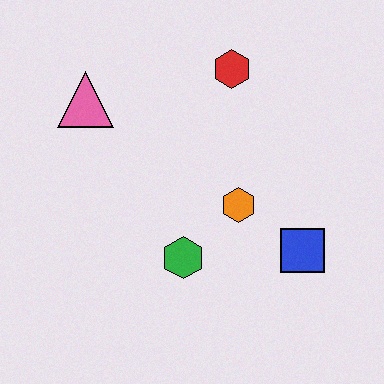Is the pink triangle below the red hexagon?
Yes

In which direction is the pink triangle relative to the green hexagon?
The pink triangle is above the green hexagon.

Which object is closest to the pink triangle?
The red hexagon is closest to the pink triangle.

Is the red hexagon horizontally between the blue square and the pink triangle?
Yes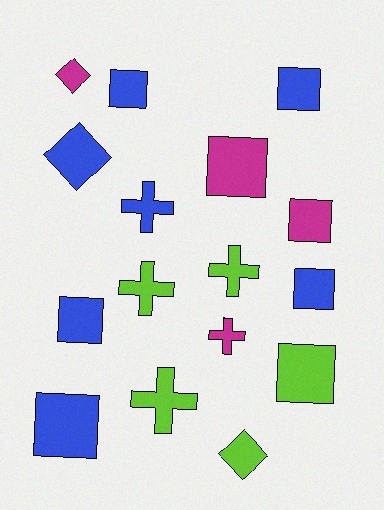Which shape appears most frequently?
Square, with 8 objects.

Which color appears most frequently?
Blue, with 7 objects.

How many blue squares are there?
There are 5 blue squares.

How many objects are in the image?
There are 16 objects.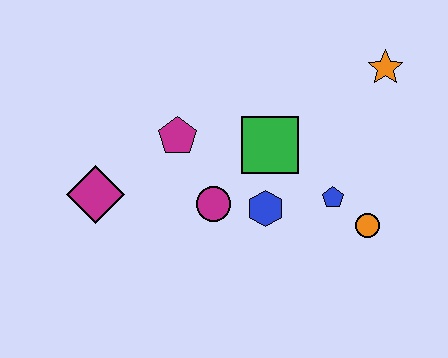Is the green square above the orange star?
No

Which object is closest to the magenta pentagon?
The magenta circle is closest to the magenta pentagon.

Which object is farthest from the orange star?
The magenta diamond is farthest from the orange star.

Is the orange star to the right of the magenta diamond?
Yes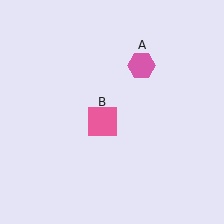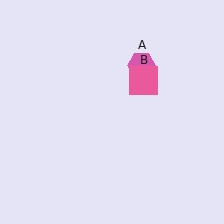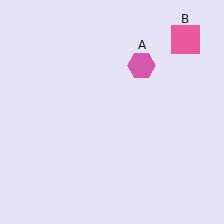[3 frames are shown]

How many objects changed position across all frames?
1 object changed position: pink square (object B).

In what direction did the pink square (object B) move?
The pink square (object B) moved up and to the right.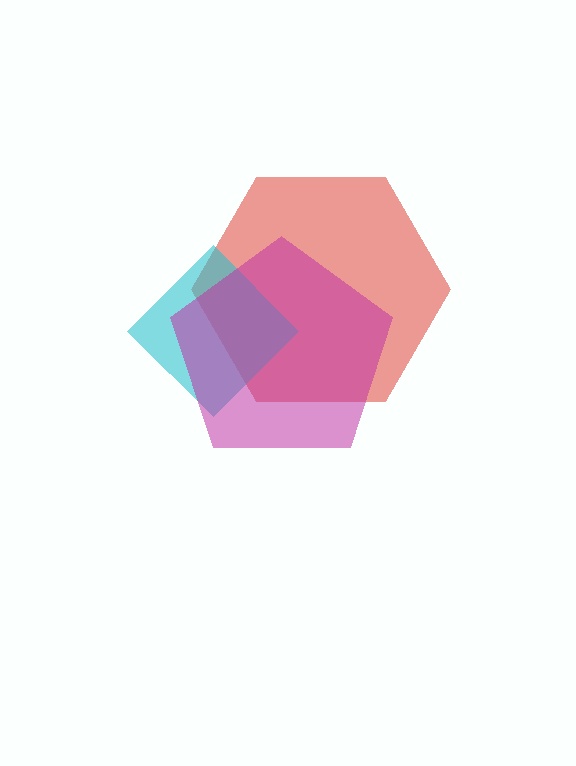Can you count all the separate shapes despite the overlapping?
Yes, there are 3 separate shapes.